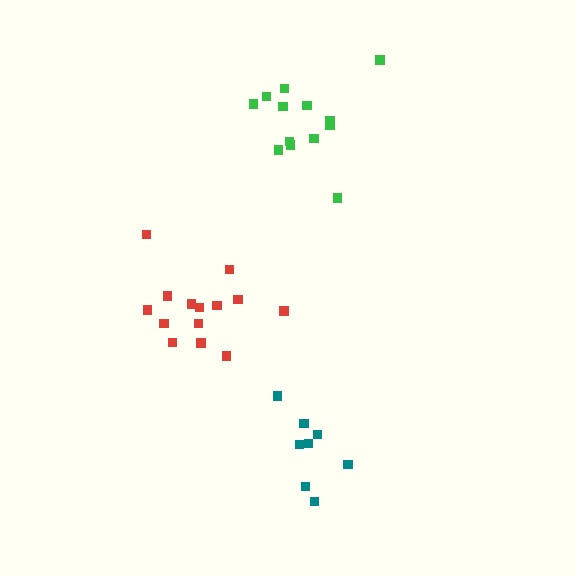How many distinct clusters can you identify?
There are 3 distinct clusters.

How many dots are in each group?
Group 1: 8 dots, Group 2: 13 dots, Group 3: 14 dots (35 total).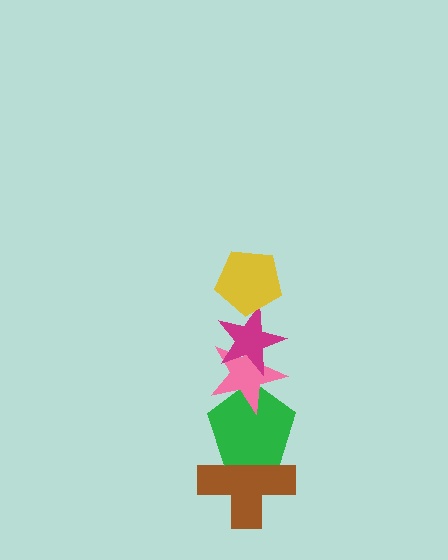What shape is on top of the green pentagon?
The pink star is on top of the green pentagon.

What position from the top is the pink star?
The pink star is 3rd from the top.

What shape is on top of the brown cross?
The green pentagon is on top of the brown cross.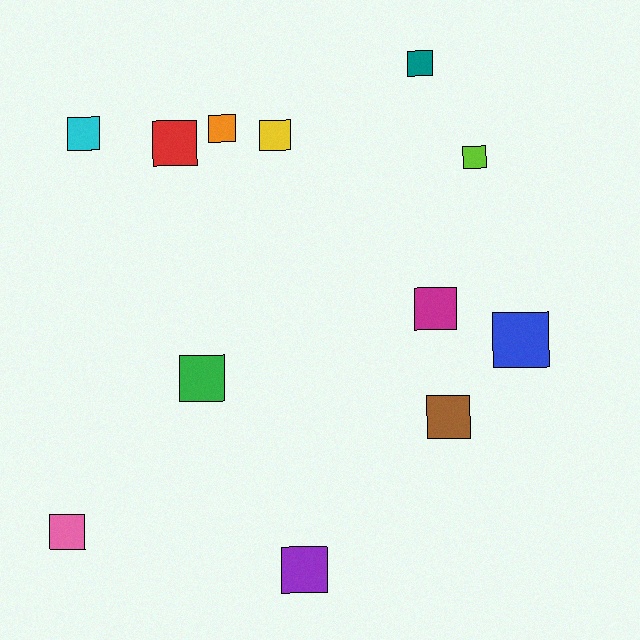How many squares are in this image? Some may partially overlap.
There are 12 squares.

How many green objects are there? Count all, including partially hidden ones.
There is 1 green object.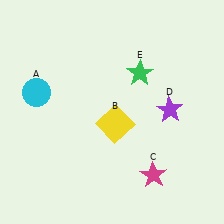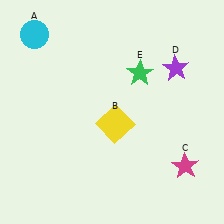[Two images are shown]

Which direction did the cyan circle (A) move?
The cyan circle (A) moved up.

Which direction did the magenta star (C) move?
The magenta star (C) moved right.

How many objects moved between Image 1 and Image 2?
3 objects moved between the two images.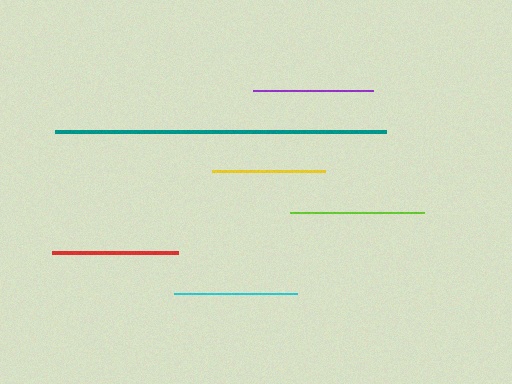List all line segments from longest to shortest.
From longest to shortest: teal, lime, red, cyan, purple, yellow.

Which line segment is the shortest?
The yellow line is the shortest at approximately 113 pixels.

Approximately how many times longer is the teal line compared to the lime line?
The teal line is approximately 2.5 times the length of the lime line.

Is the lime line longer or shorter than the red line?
The lime line is longer than the red line.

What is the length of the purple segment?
The purple segment is approximately 120 pixels long.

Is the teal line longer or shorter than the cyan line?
The teal line is longer than the cyan line.